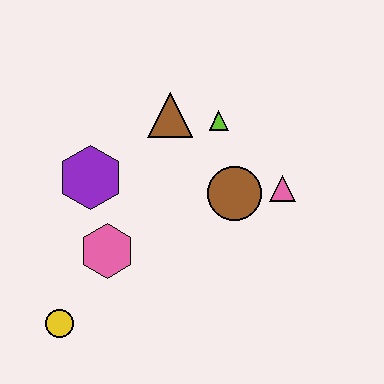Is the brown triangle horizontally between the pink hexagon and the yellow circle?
No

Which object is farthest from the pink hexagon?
The pink triangle is farthest from the pink hexagon.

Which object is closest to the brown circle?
The pink triangle is closest to the brown circle.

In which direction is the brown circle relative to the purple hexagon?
The brown circle is to the right of the purple hexagon.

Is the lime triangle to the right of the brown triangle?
Yes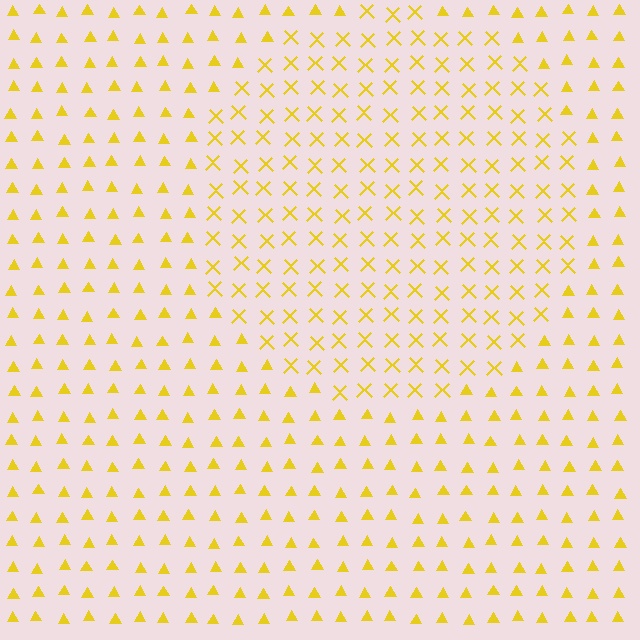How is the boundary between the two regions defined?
The boundary is defined by a change in element shape: X marks inside vs. triangles outside. All elements share the same color and spacing.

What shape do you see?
I see a circle.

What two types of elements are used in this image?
The image uses X marks inside the circle region and triangles outside it.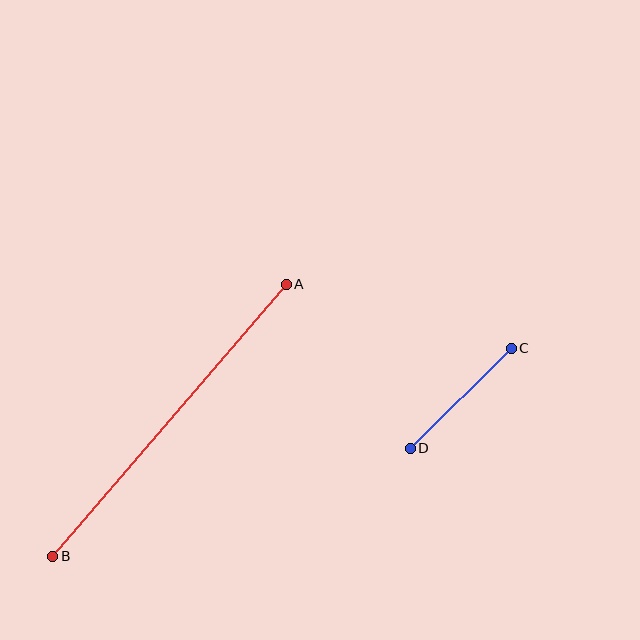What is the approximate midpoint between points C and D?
The midpoint is at approximately (461, 398) pixels.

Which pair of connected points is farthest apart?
Points A and B are farthest apart.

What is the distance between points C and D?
The distance is approximately 142 pixels.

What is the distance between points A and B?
The distance is approximately 358 pixels.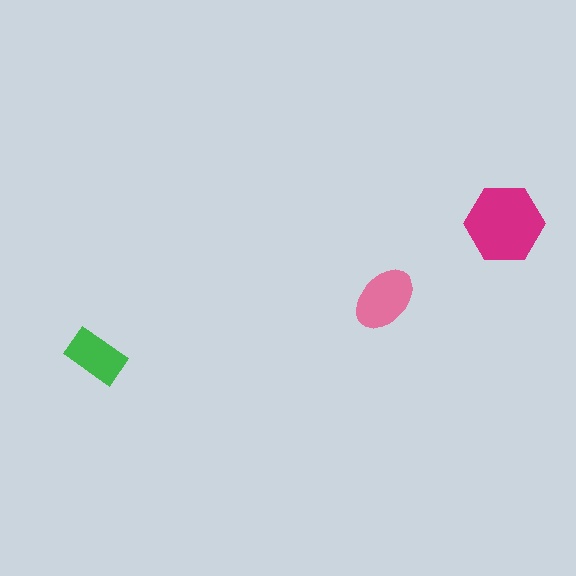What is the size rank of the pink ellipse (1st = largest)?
2nd.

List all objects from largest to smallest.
The magenta hexagon, the pink ellipse, the green rectangle.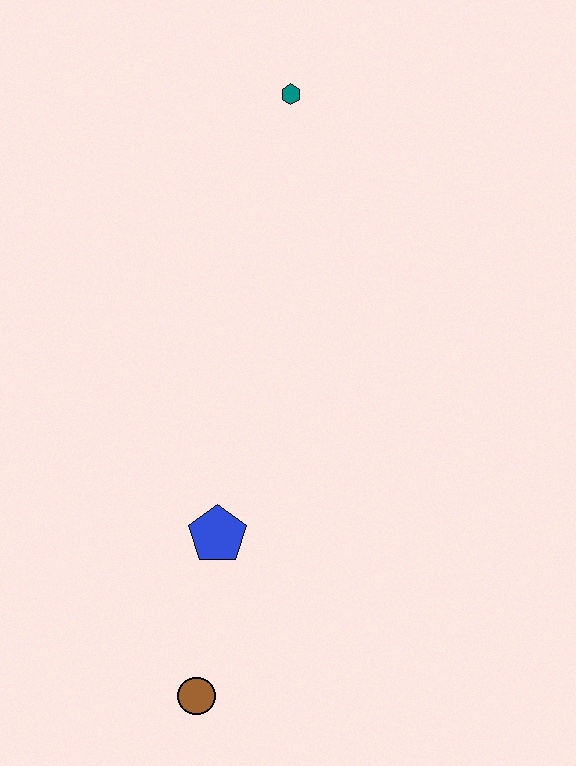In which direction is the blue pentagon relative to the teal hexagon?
The blue pentagon is below the teal hexagon.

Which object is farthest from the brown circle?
The teal hexagon is farthest from the brown circle.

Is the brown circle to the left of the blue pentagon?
Yes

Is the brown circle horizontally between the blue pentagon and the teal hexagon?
No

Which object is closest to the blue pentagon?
The brown circle is closest to the blue pentagon.